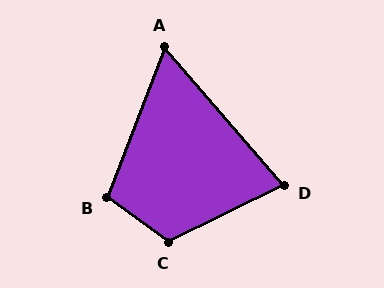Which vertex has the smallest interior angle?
A, at approximately 62 degrees.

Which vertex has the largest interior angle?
C, at approximately 118 degrees.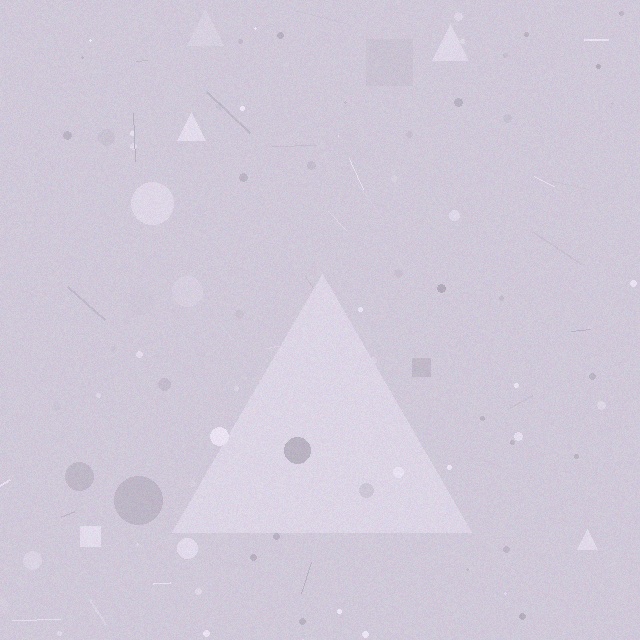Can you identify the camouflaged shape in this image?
The camouflaged shape is a triangle.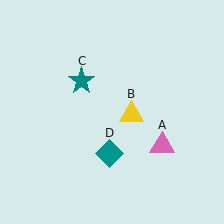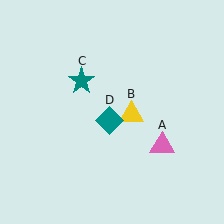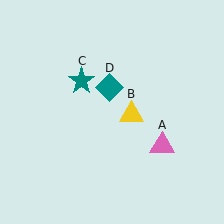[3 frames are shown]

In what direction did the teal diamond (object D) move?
The teal diamond (object D) moved up.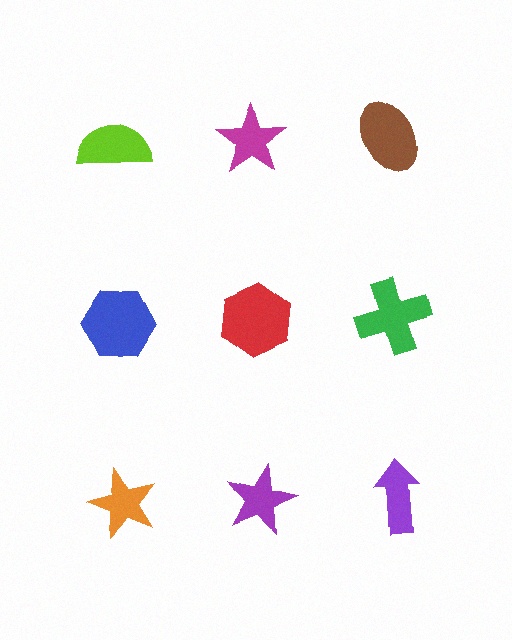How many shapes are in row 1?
3 shapes.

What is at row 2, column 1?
A blue hexagon.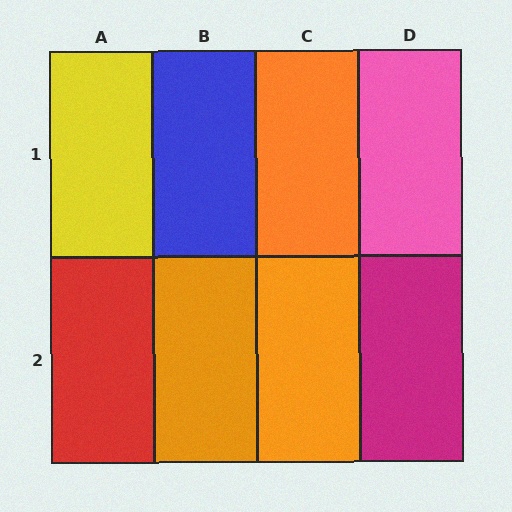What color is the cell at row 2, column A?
Red.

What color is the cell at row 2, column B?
Orange.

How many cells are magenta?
1 cell is magenta.